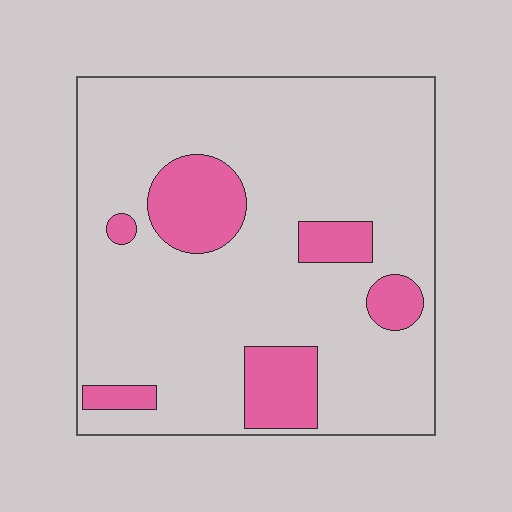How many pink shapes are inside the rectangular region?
6.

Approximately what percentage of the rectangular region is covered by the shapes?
Approximately 15%.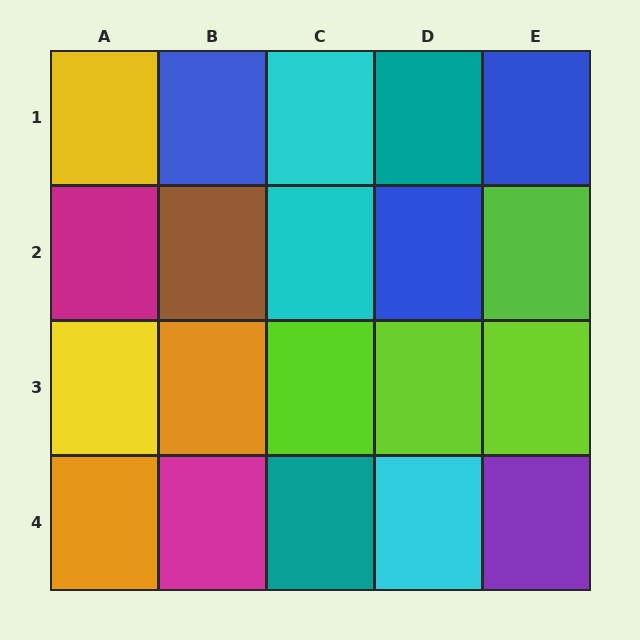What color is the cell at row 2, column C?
Cyan.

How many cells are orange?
2 cells are orange.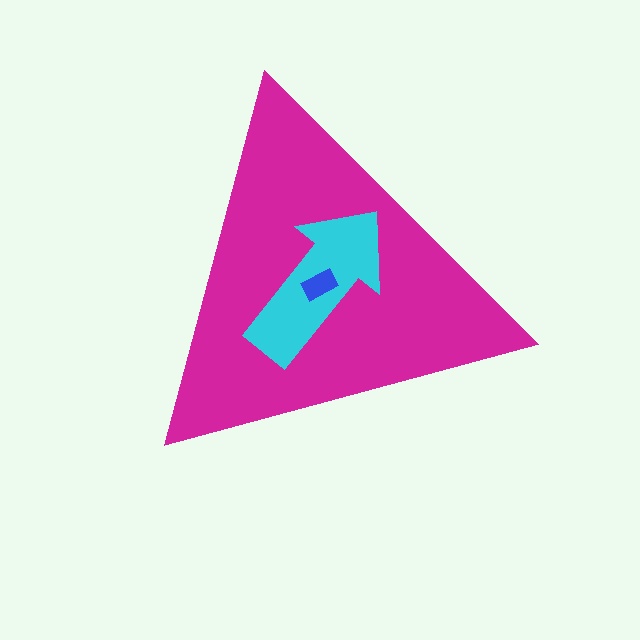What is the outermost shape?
The magenta triangle.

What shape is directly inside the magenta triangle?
The cyan arrow.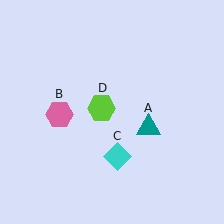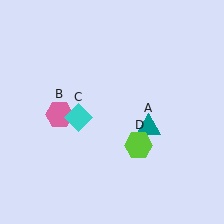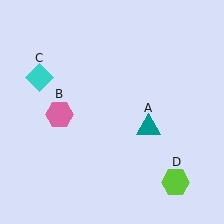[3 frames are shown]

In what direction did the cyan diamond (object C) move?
The cyan diamond (object C) moved up and to the left.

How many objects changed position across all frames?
2 objects changed position: cyan diamond (object C), lime hexagon (object D).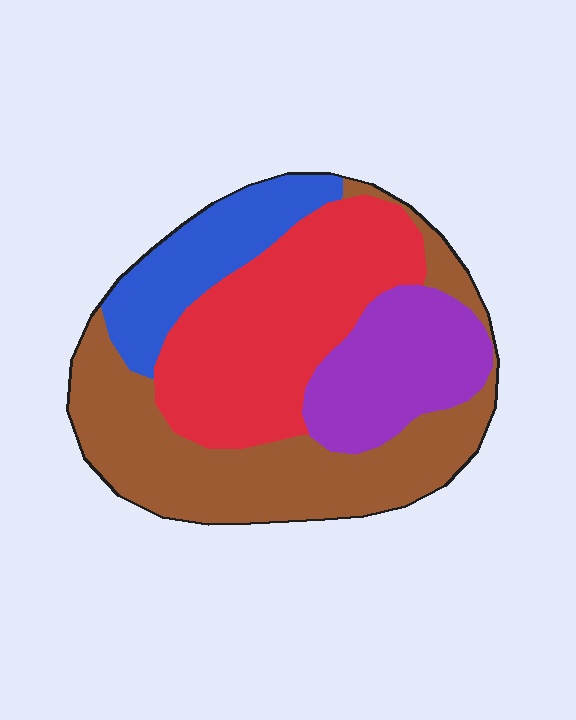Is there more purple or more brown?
Brown.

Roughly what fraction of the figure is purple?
Purple takes up about one sixth (1/6) of the figure.